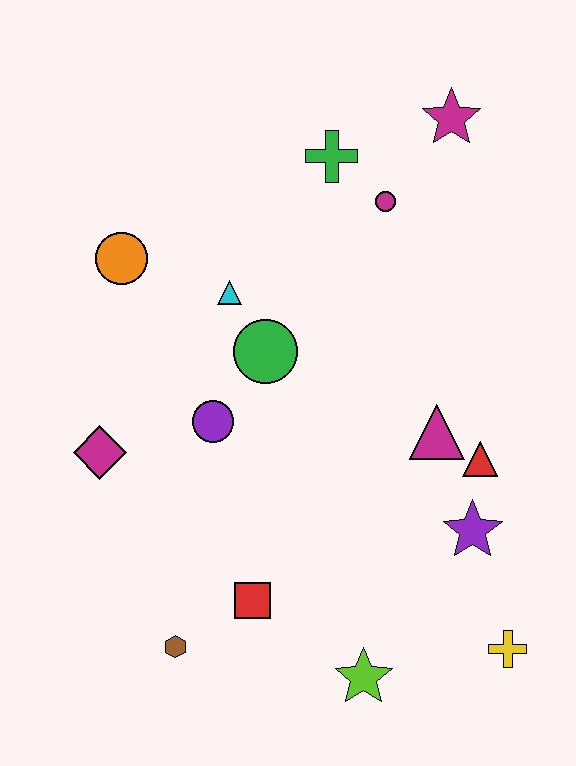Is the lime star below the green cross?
Yes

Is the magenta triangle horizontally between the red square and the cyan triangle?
No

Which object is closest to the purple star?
The red triangle is closest to the purple star.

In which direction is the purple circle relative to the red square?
The purple circle is above the red square.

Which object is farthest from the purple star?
The orange circle is farthest from the purple star.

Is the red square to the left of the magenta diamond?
No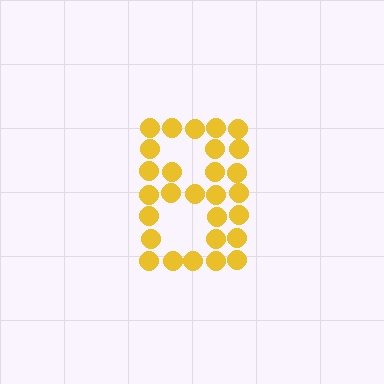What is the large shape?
The large shape is the digit 8.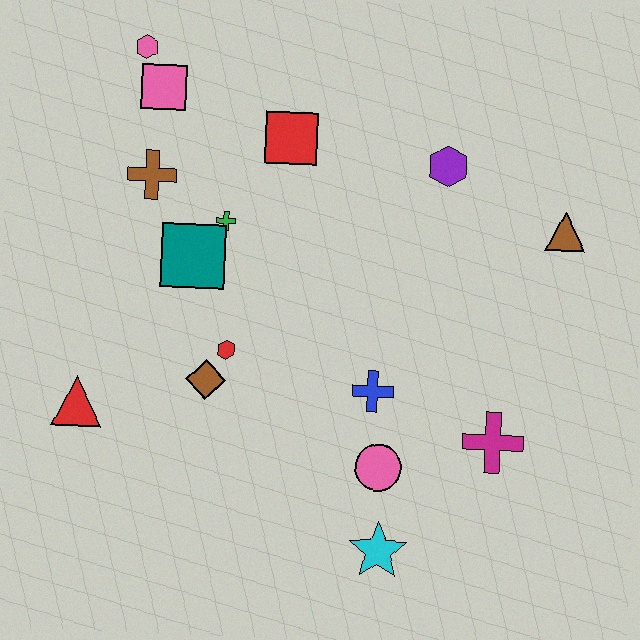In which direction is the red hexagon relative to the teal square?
The red hexagon is below the teal square.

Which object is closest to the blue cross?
The pink circle is closest to the blue cross.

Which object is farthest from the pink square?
The cyan star is farthest from the pink square.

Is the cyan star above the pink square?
No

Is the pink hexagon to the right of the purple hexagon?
No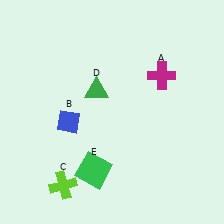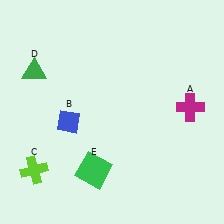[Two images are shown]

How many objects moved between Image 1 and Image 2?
3 objects moved between the two images.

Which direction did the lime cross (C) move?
The lime cross (C) moved left.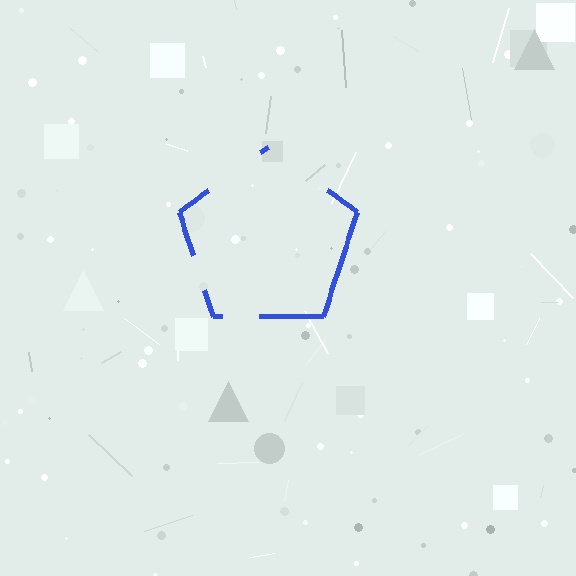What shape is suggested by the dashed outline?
The dashed outline suggests a pentagon.